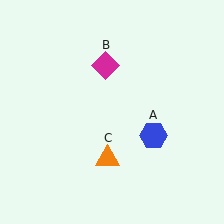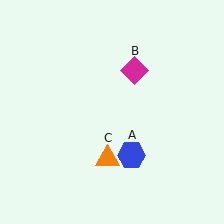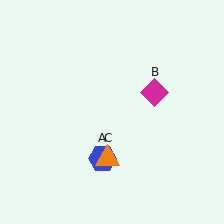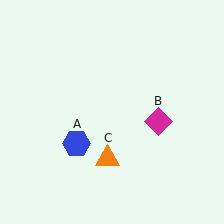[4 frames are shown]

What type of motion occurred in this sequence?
The blue hexagon (object A), magenta diamond (object B) rotated clockwise around the center of the scene.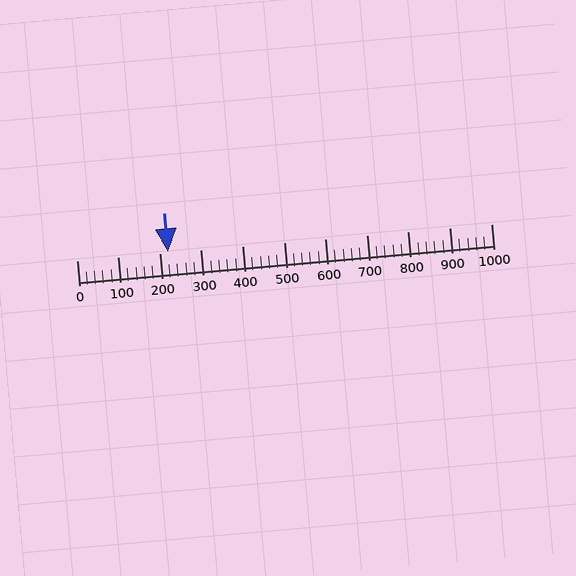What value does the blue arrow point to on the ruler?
The blue arrow points to approximately 220.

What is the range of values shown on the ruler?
The ruler shows values from 0 to 1000.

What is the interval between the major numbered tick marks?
The major tick marks are spaced 100 units apart.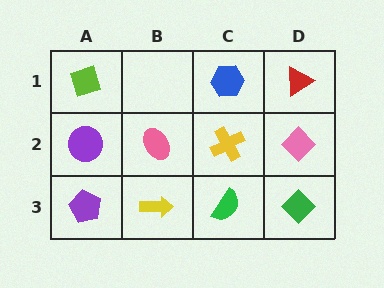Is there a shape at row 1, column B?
No, that cell is empty.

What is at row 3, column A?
A purple pentagon.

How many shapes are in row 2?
4 shapes.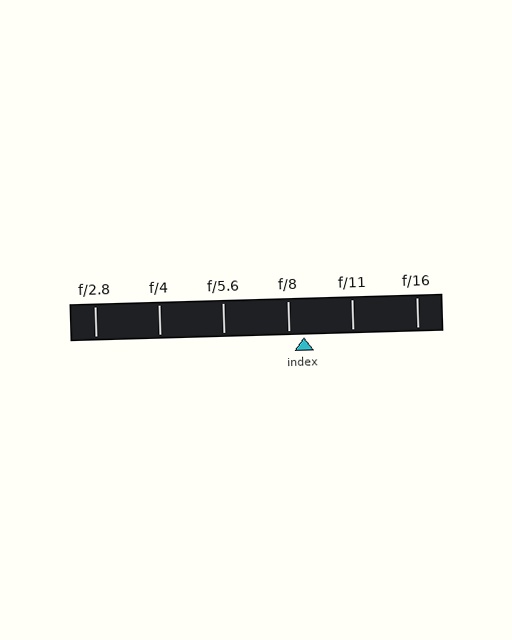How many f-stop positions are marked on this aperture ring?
There are 6 f-stop positions marked.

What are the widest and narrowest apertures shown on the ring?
The widest aperture shown is f/2.8 and the narrowest is f/16.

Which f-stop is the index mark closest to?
The index mark is closest to f/8.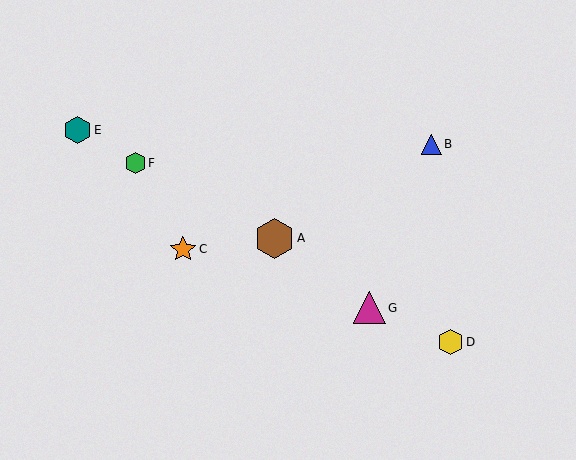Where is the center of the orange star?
The center of the orange star is at (183, 249).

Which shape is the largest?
The brown hexagon (labeled A) is the largest.